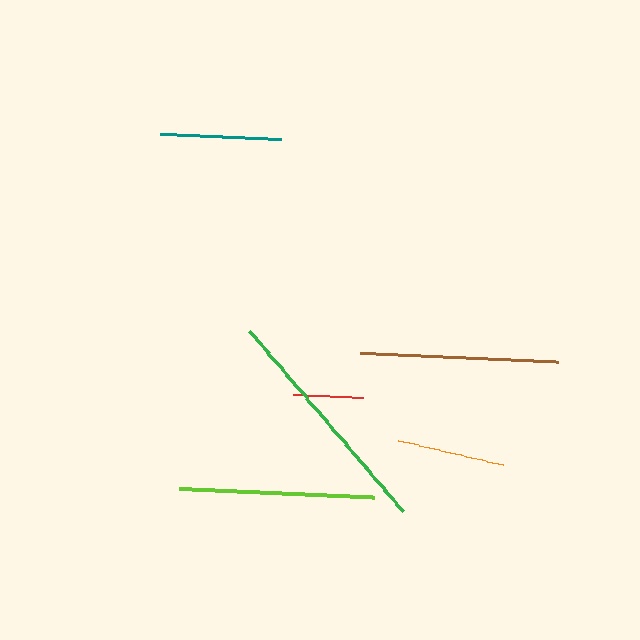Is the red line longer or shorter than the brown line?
The brown line is longer than the red line.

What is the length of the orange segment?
The orange segment is approximately 108 pixels long.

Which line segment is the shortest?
The red line is the shortest at approximately 71 pixels.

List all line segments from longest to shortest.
From longest to shortest: green, brown, lime, teal, orange, red.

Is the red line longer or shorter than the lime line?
The lime line is longer than the red line.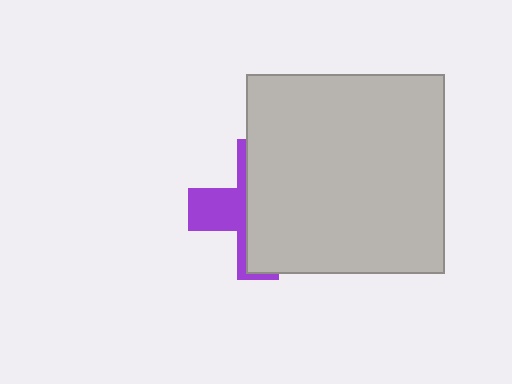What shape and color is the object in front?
The object in front is a light gray square.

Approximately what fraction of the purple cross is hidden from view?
Roughly 65% of the purple cross is hidden behind the light gray square.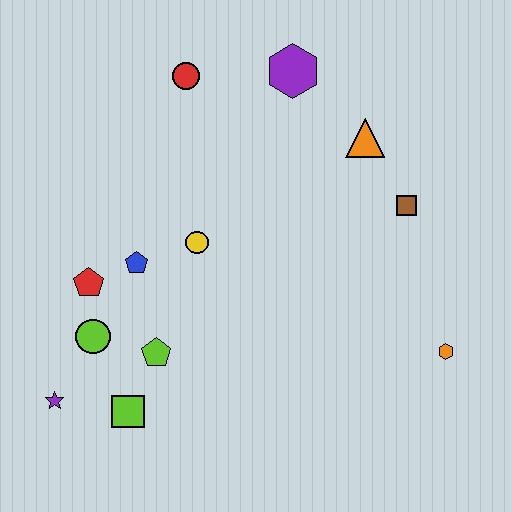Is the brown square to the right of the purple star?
Yes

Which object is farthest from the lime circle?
The orange hexagon is farthest from the lime circle.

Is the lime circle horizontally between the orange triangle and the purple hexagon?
No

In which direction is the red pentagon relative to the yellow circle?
The red pentagon is to the left of the yellow circle.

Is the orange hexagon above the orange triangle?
No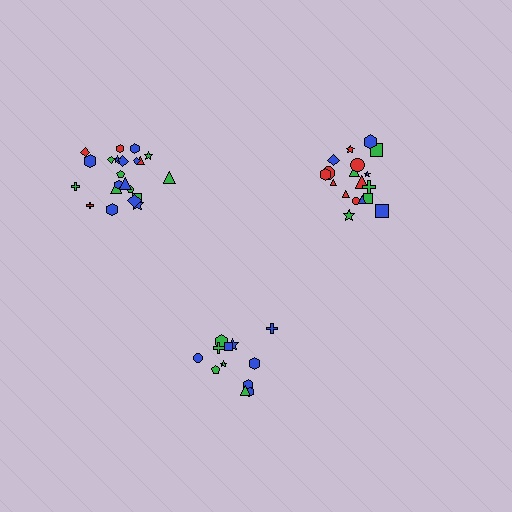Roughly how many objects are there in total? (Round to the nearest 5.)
Roughly 50 objects in total.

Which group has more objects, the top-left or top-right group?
The top-left group.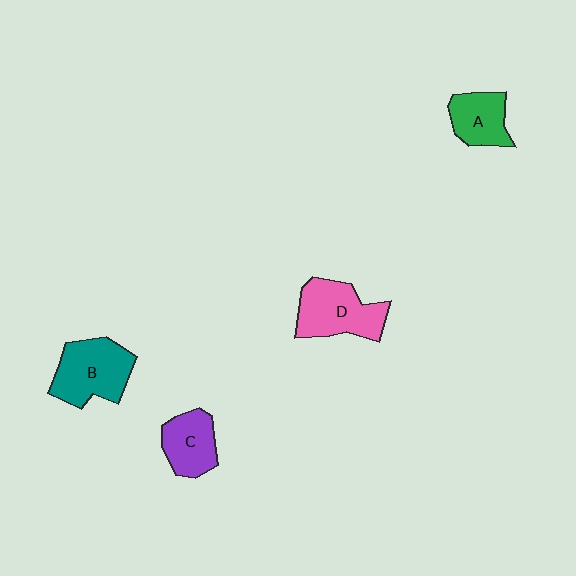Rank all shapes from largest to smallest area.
From largest to smallest: B (teal), D (pink), C (purple), A (green).